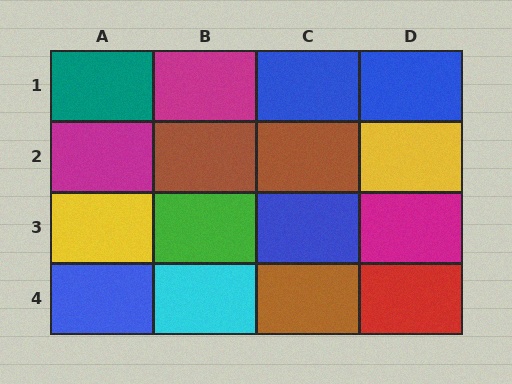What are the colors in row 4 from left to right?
Blue, cyan, brown, red.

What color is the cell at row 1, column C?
Blue.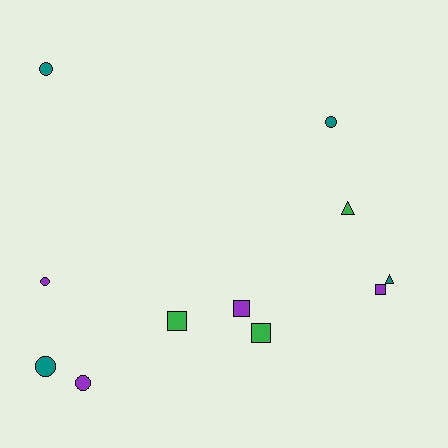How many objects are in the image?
There are 11 objects.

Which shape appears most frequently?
Circle, with 5 objects.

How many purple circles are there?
There are 2 purple circles.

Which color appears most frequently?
Teal, with 4 objects.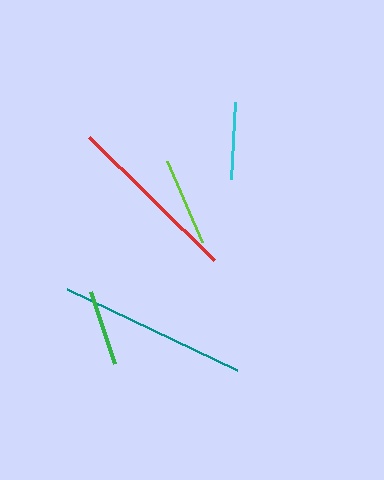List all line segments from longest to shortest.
From longest to shortest: teal, red, lime, cyan, green.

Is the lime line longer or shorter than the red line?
The red line is longer than the lime line.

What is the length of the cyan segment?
The cyan segment is approximately 77 pixels long.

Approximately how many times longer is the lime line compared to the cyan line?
The lime line is approximately 1.1 times the length of the cyan line.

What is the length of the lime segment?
The lime segment is approximately 88 pixels long.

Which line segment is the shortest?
The green line is the shortest at approximately 76 pixels.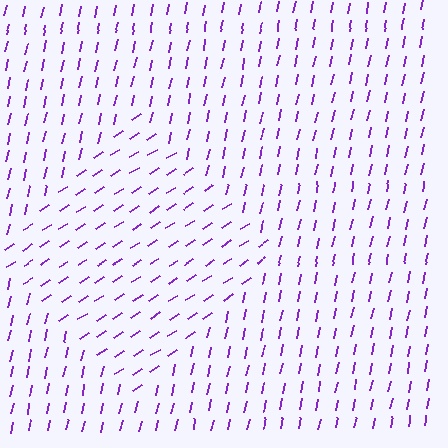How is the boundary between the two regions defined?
The boundary is defined purely by a change in line orientation (approximately 45 degrees difference). All lines are the same color and thickness.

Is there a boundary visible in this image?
Yes, there is a texture boundary formed by a change in line orientation.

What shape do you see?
I see a diamond.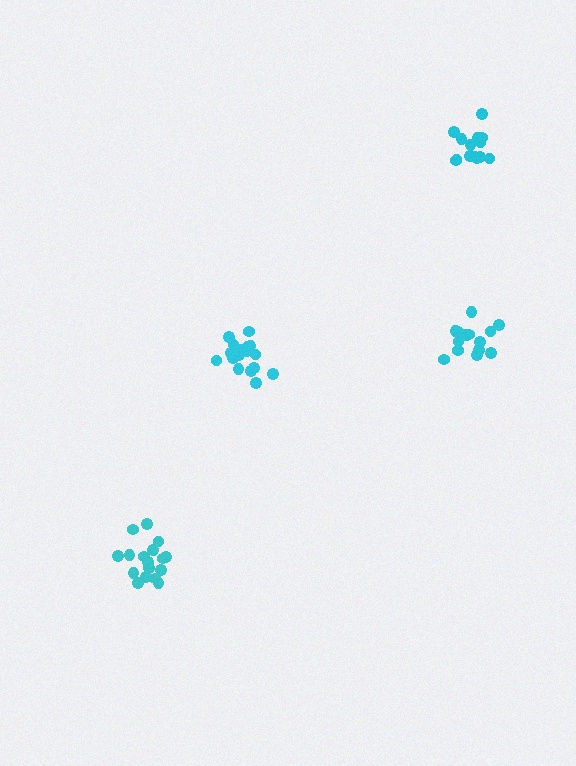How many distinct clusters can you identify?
There are 4 distinct clusters.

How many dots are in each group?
Group 1: 14 dots, Group 2: 18 dots, Group 3: 18 dots, Group 4: 14 dots (64 total).